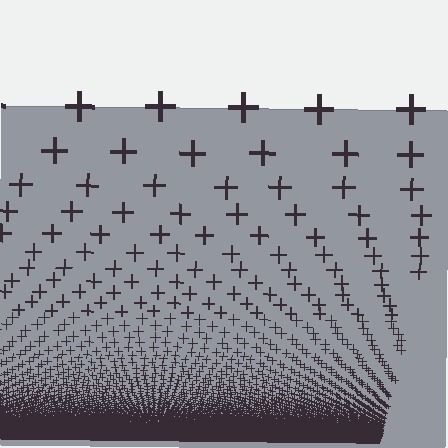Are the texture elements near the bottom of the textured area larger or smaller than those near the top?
Smaller. The gradient is inverted — elements near the bottom are smaller and denser.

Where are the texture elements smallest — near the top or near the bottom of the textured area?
Near the bottom.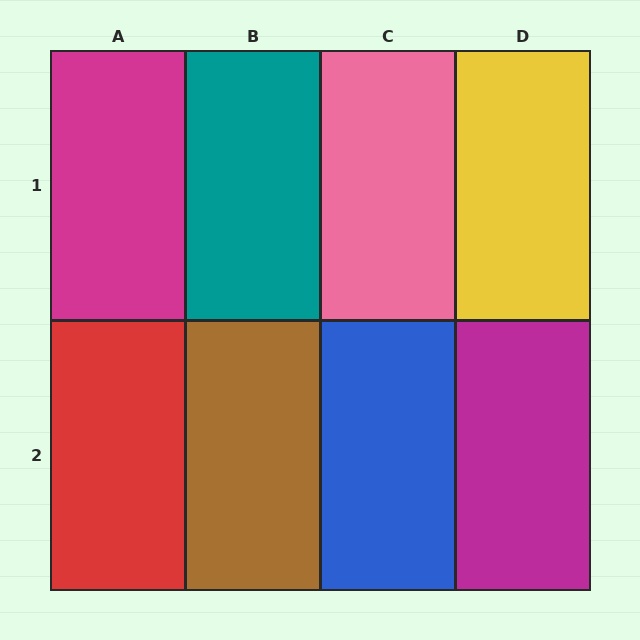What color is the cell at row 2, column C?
Blue.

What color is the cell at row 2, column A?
Red.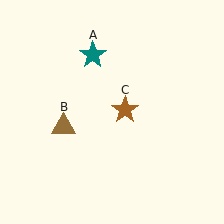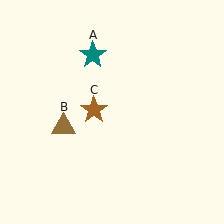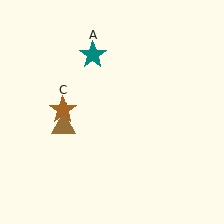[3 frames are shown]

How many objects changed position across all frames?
1 object changed position: brown star (object C).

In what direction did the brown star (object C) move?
The brown star (object C) moved left.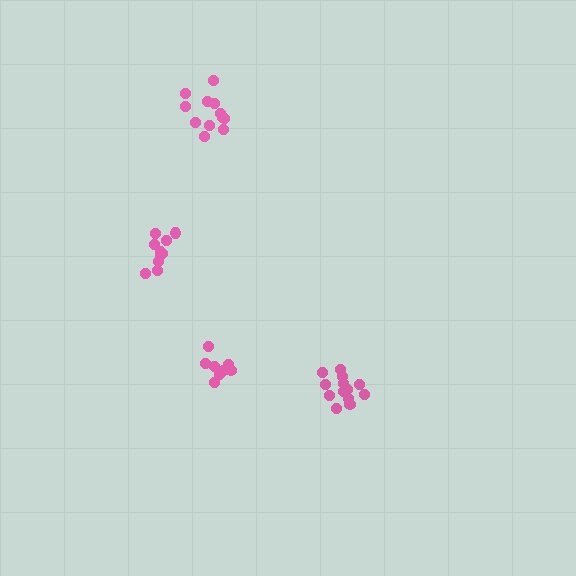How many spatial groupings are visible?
There are 4 spatial groupings.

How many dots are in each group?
Group 1: 8 dots, Group 2: 13 dots, Group 3: 10 dots, Group 4: 13 dots (44 total).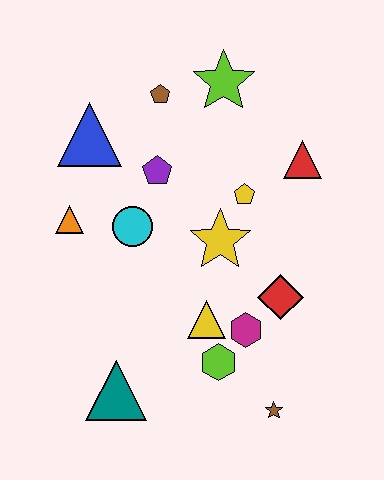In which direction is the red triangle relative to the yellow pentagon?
The red triangle is to the right of the yellow pentagon.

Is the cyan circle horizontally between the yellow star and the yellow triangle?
No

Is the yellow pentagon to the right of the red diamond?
No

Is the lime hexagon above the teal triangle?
Yes